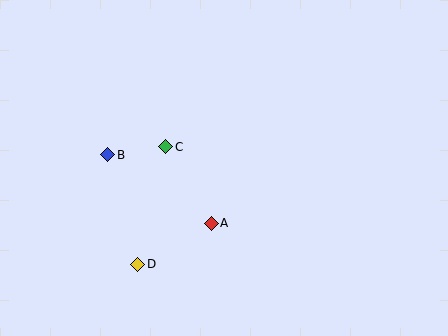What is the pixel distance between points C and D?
The distance between C and D is 121 pixels.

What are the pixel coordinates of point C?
Point C is at (166, 147).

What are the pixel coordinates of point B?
Point B is at (108, 155).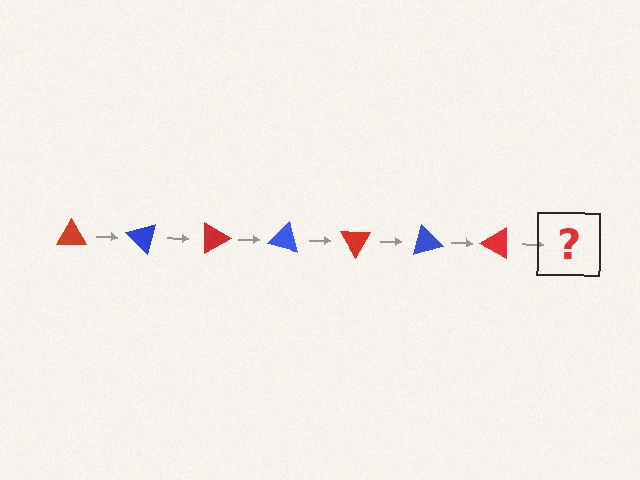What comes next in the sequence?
The next element should be a blue triangle, rotated 315 degrees from the start.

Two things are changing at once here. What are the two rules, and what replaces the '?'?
The two rules are that it rotates 45 degrees each step and the color cycles through red and blue. The '?' should be a blue triangle, rotated 315 degrees from the start.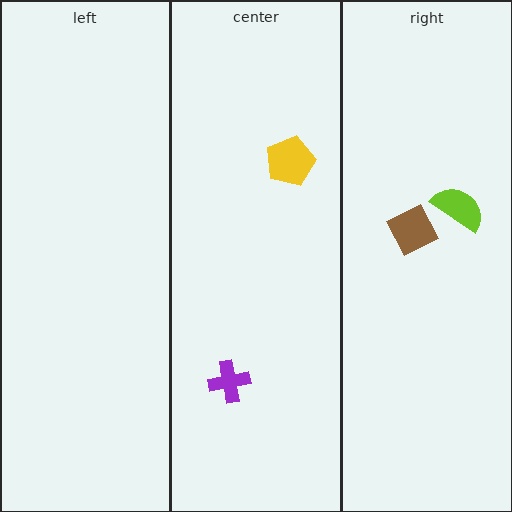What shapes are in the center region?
The purple cross, the yellow pentagon.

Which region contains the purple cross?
The center region.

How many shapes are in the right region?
2.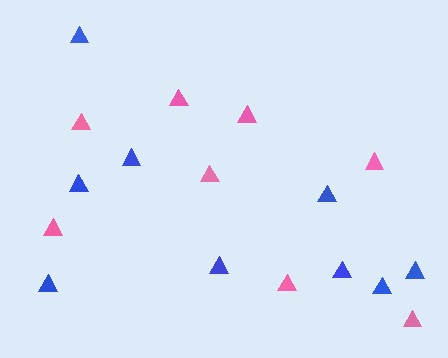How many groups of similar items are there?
There are 2 groups: one group of blue triangles (9) and one group of pink triangles (8).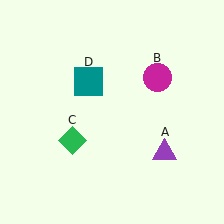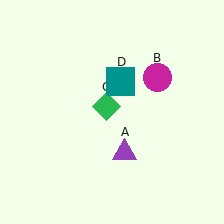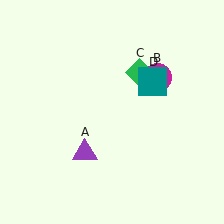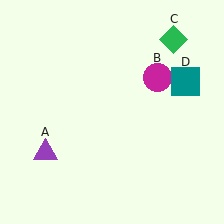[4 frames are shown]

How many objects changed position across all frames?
3 objects changed position: purple triangle (object A), green diamond (object C), teal square (object D).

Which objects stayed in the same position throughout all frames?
Magenta circle (object B) remained stationary.